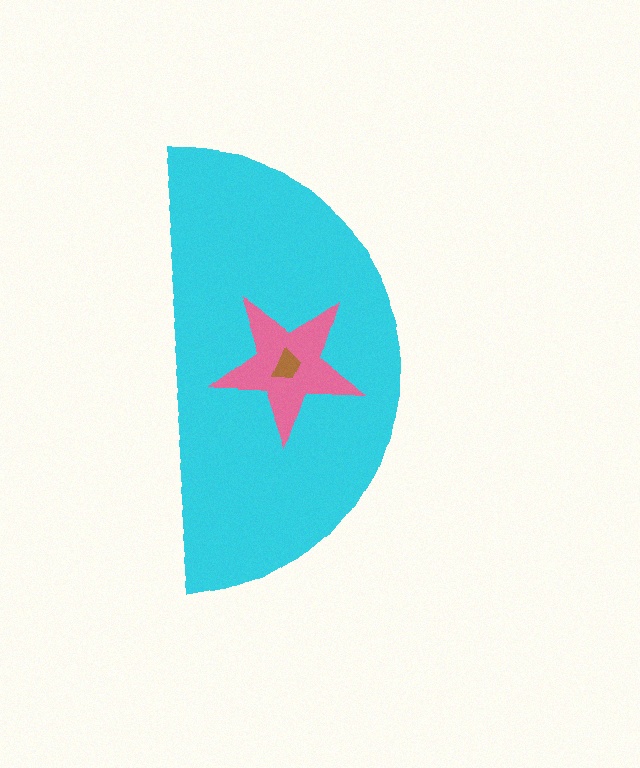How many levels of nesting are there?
3.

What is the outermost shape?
The cyan semicircle.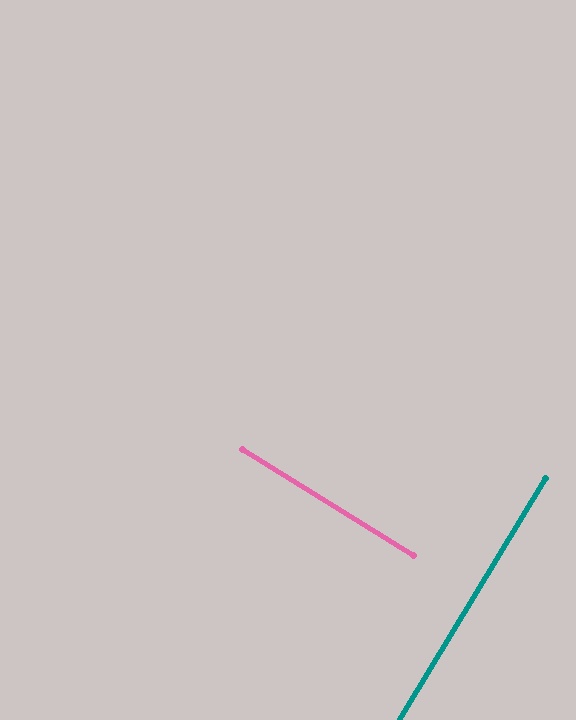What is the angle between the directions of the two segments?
Approximately 89 degrees.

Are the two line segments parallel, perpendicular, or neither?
Perpendicular — they meet at approximately 89°.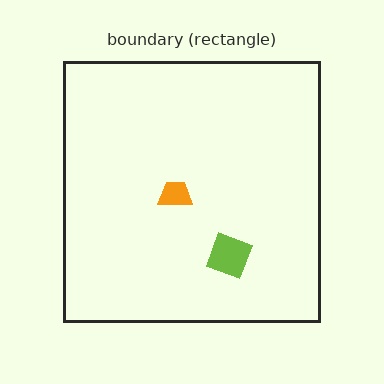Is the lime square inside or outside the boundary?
Inside.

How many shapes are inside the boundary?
2 inside, 0 outside.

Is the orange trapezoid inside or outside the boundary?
Inside.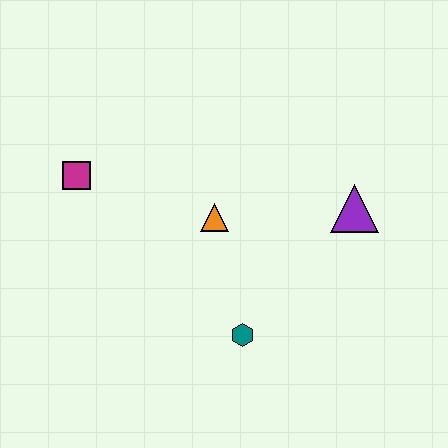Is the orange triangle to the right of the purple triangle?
No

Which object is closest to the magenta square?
The orange triangle is closest to the magenta square.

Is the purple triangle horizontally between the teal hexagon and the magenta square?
No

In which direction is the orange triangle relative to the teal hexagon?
The orange triangle is above the teal hexagon.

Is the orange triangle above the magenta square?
No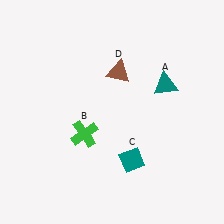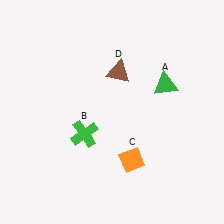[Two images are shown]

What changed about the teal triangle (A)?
In Image 1, A is teal. In Image 2, it changed to green.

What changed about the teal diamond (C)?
In Image 1, C is teal. In Image 2, it changed to orange.